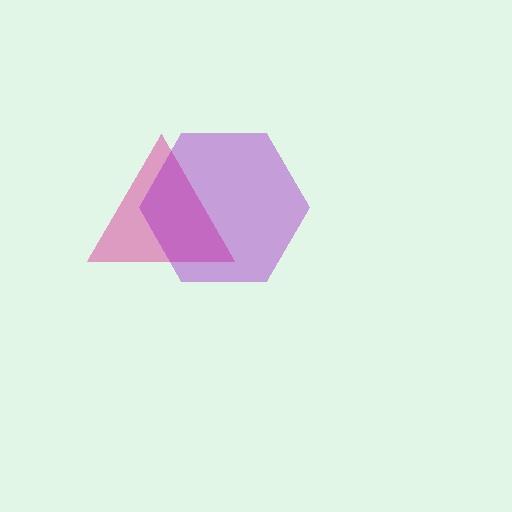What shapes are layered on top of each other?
The layered shapes are: a pink triangle, a purple hexagon.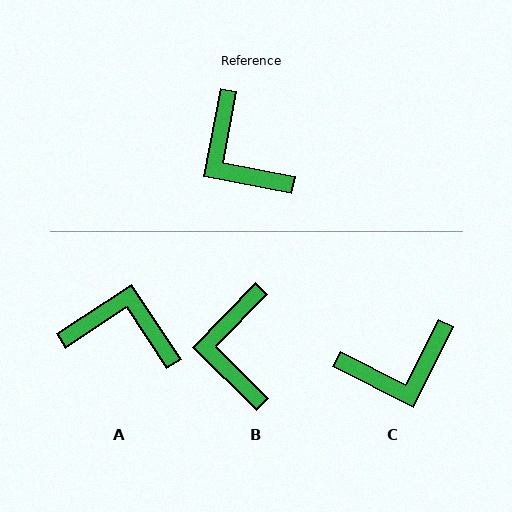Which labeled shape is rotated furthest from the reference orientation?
A, about 136 degrees away.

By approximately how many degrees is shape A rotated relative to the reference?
Approximately 136 degrees clockwise.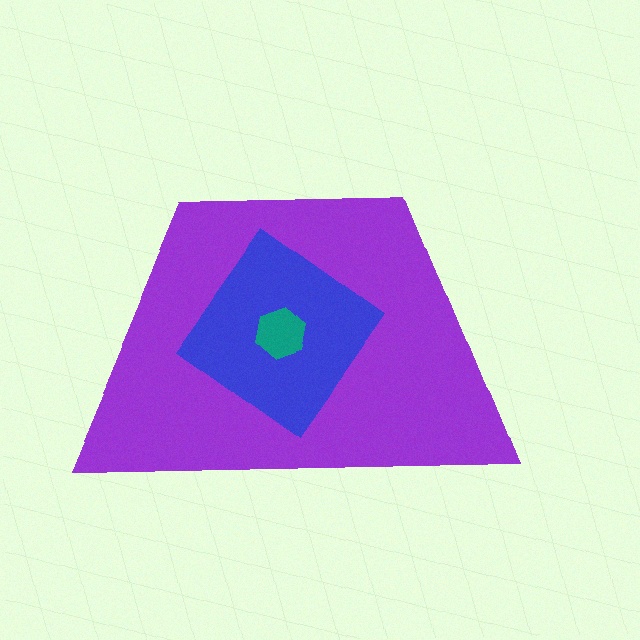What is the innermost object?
The teal hexagon.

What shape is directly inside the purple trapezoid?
The blue diamond.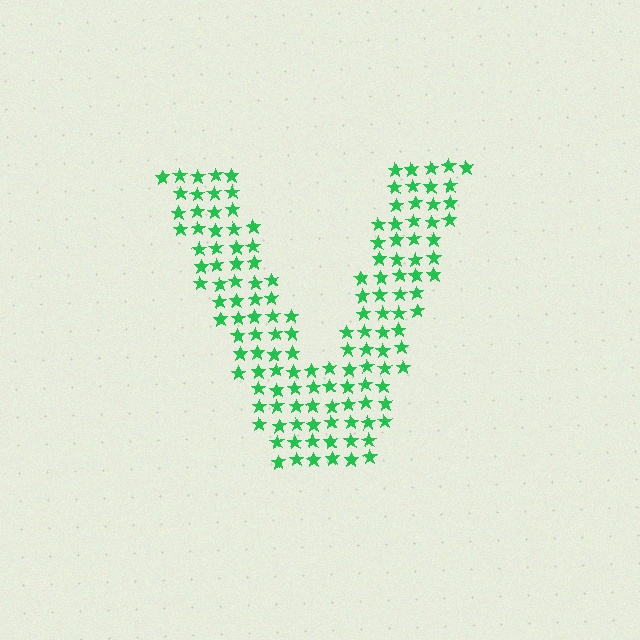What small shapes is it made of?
It is made of small stars.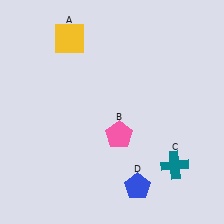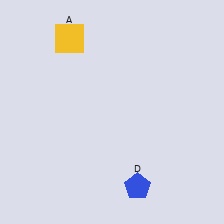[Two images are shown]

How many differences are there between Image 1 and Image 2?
There are 2 differences between the two images.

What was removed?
The teal cross (C), the pink pentagon (B) were removed in Image 2.